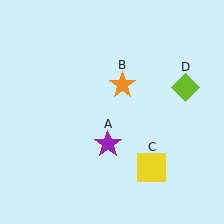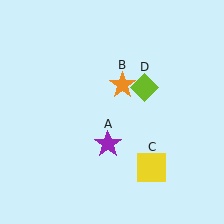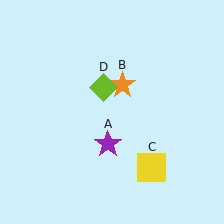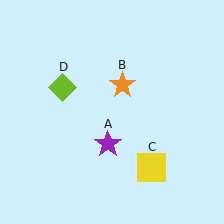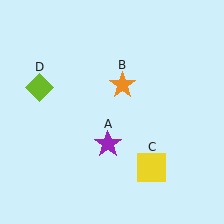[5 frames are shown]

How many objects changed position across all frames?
1 object changed position: lime diamond (object D).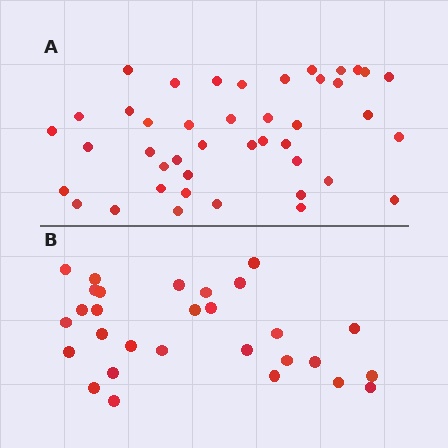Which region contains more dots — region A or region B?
Region A (the top region) has more dots.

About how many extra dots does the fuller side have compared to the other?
Region A has approximately 15 more dots than region B.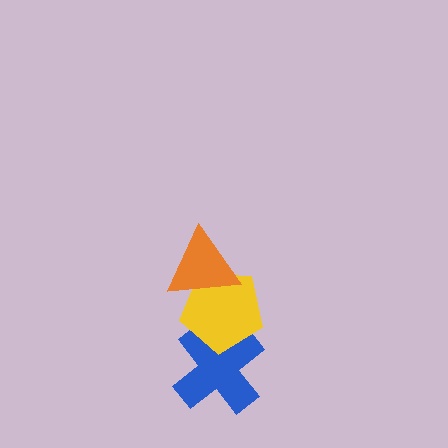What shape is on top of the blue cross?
The yellow pentagon is on top of the blue cross.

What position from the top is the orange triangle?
The orange triangle is 1st from the top.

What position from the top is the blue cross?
The blue cross is 3rd from the top.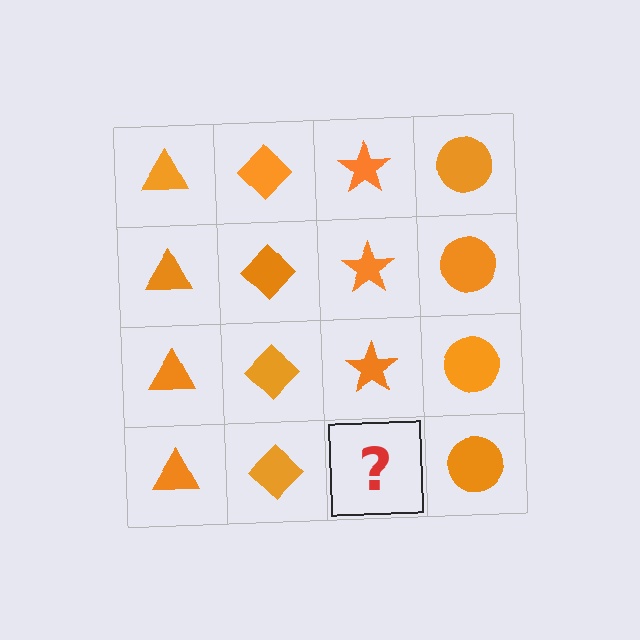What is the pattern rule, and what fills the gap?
The rule is that each column has a consistent shape. The gap should be filled with an orange star.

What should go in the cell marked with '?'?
The missing cell should contain an orange star.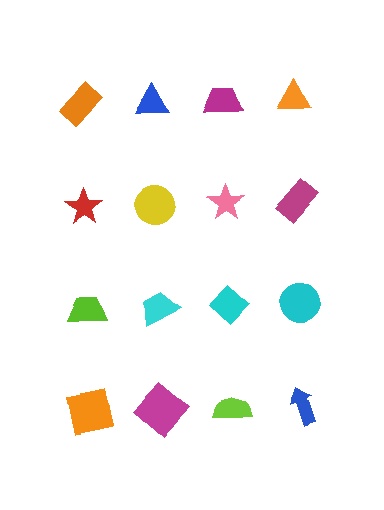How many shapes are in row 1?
4 shapes.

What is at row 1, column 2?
A blue triangle.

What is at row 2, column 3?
A pink star.